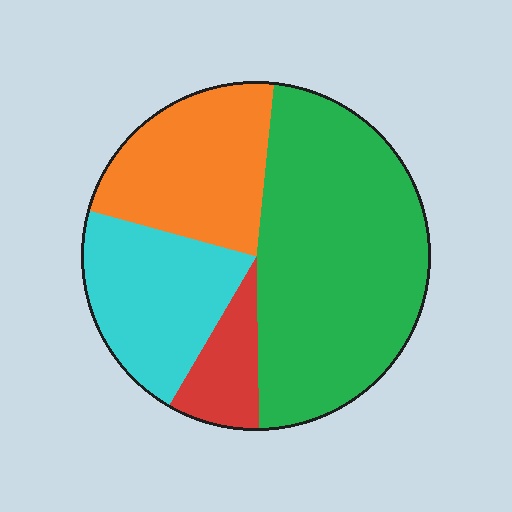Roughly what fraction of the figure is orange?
Orange covers about 25% of the figure.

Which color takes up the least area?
Red, at roughly 10%.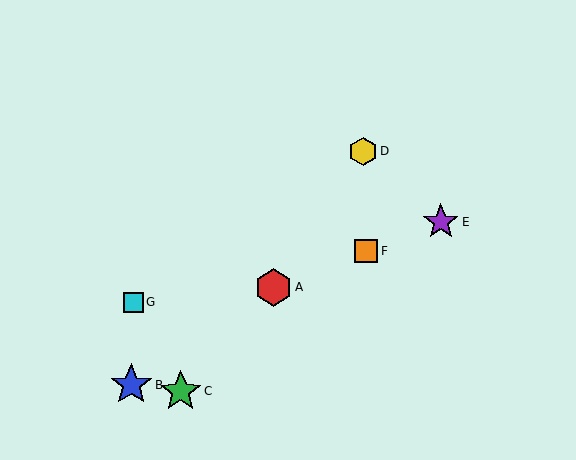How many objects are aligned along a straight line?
3 objects (A, E, F) are aligned along a straight line.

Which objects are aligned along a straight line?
Objects A, E, F are aligned along a straight line.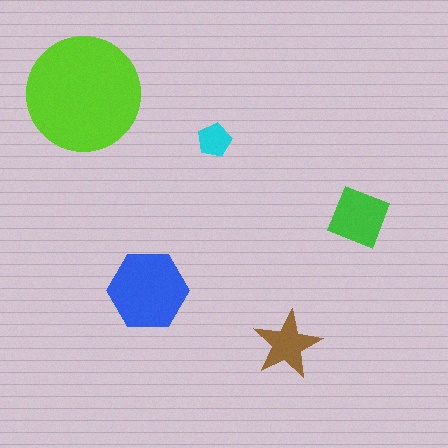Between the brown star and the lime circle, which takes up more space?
The lime circle.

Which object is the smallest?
The cyan pentagon.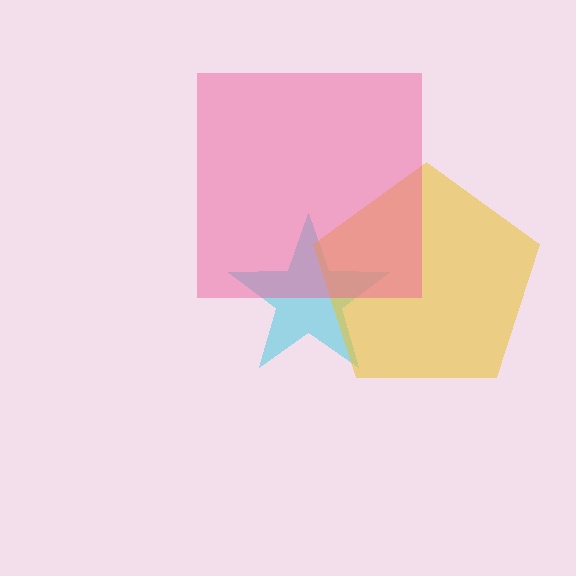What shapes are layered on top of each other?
The layered shapes are: a cyan star, a yellow pentagon, a pink square.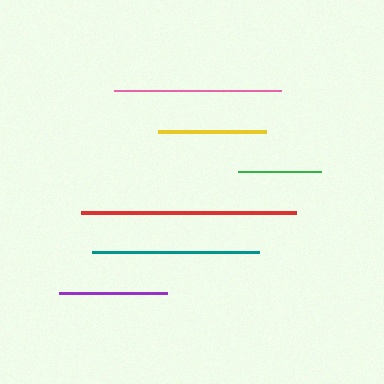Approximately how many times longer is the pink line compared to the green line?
The pink line is approximately 2.0 times the length of the green line.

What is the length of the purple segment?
The purple segment is approximately 108 pixels long.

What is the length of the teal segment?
The teal segment is approximately 167 pixels long.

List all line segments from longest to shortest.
From longest to shortest: red, pink, teal, yellow, purple, green.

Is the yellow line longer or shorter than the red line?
The red line is longer than the yellow line.